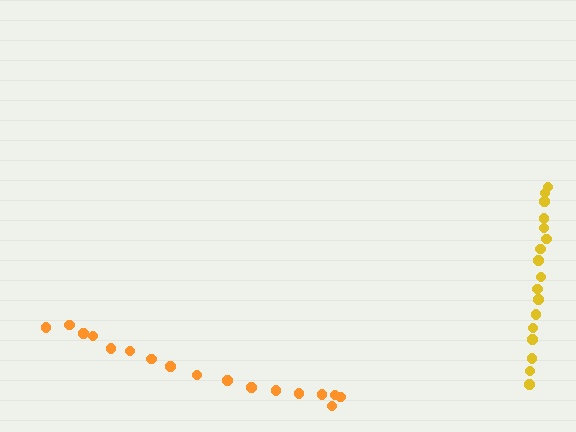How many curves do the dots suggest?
There are 2 distinct paths.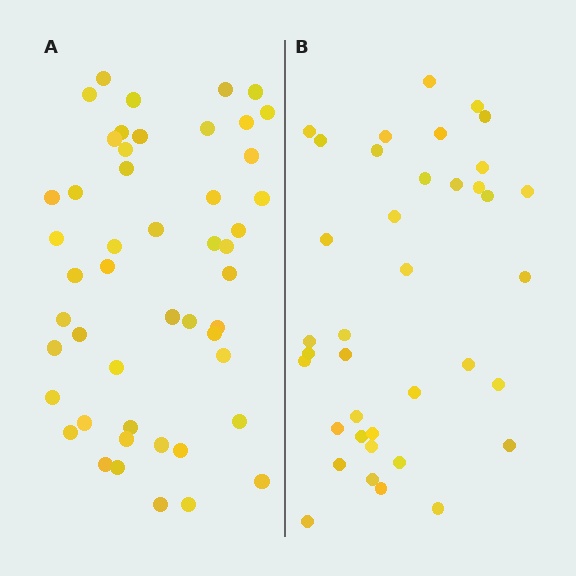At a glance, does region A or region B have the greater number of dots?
Region A (the left region) has more dots.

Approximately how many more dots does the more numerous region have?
Region A has roughly 12 or so more dots than region B.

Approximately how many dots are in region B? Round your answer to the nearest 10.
About 40 dots. (The exact count is 38, which rounds to 40.)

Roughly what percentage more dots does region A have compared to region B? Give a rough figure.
About 30% more.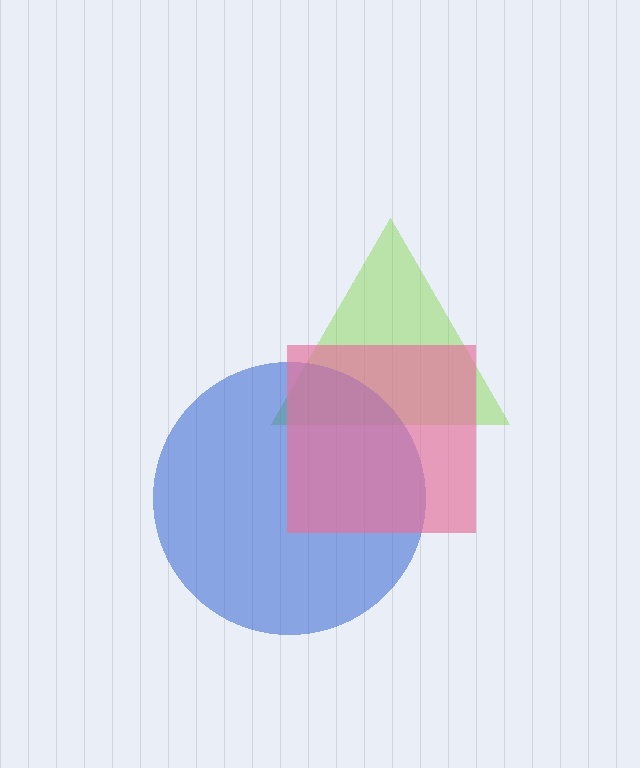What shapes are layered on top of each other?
The layered shapes are: a lime triangle, a blue circle, a pink square.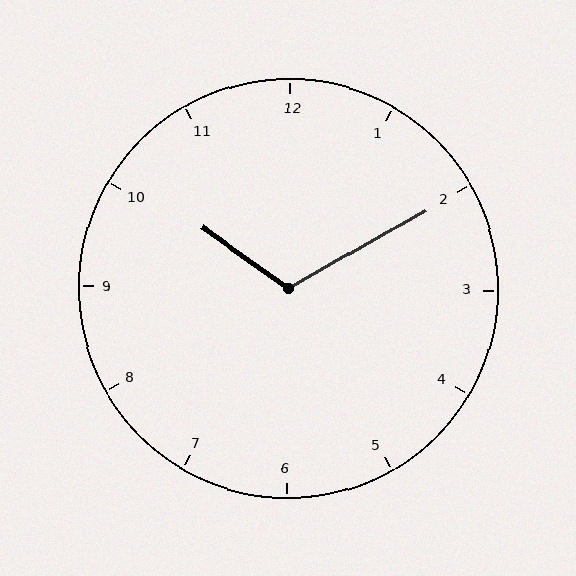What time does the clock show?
10:10.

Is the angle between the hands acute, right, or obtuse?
It is obtuse.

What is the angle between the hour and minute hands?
Approximately 115 degrees.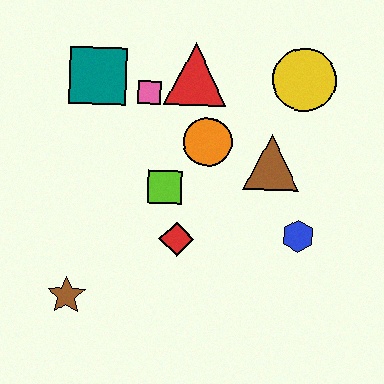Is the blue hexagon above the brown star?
Yes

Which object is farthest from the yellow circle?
The brown star is farthest from the yellow circle.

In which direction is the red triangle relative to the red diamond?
The red triangle is above the red diamond.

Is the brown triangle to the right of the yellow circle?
No